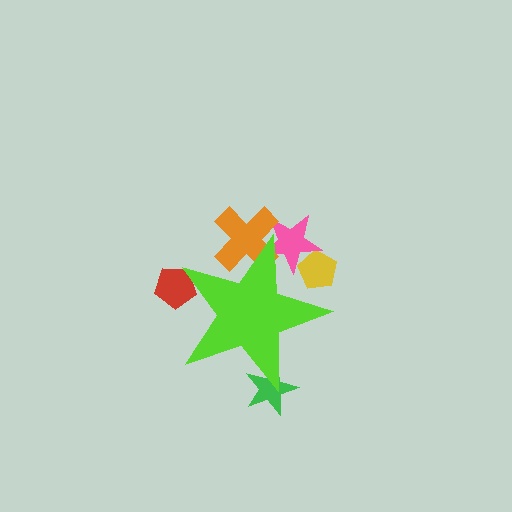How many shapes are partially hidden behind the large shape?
5 shapes are partially hidden.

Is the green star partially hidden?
Yes, the green star is partially hidden behind the lime star.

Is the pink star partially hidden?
Yes, the pink star is partially hidden behind the lime star.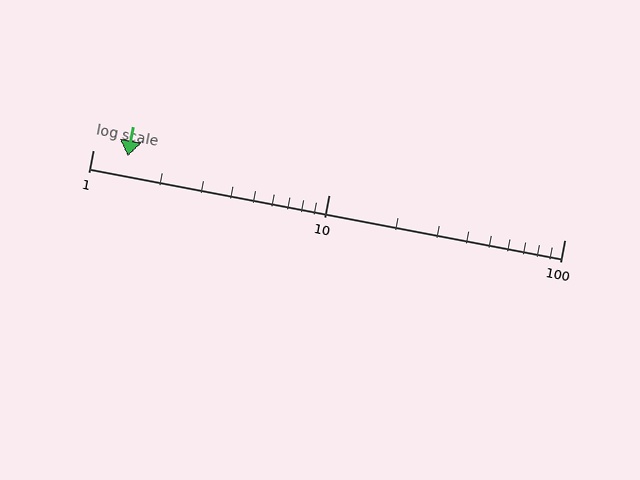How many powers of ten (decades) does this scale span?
The scale spans 2 decades, from 1 to 100.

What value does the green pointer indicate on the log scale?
The pointer indicates approximately 1.4.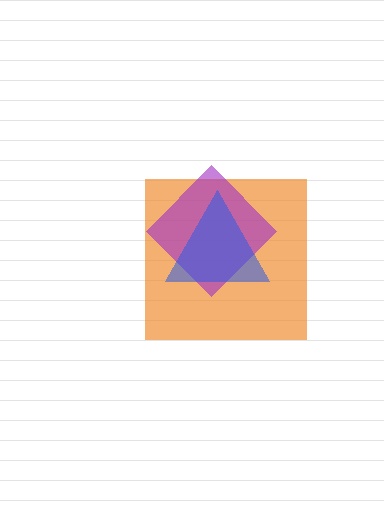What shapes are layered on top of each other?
The layered shapes are: an orange square, a purple diamond, a blue triangle.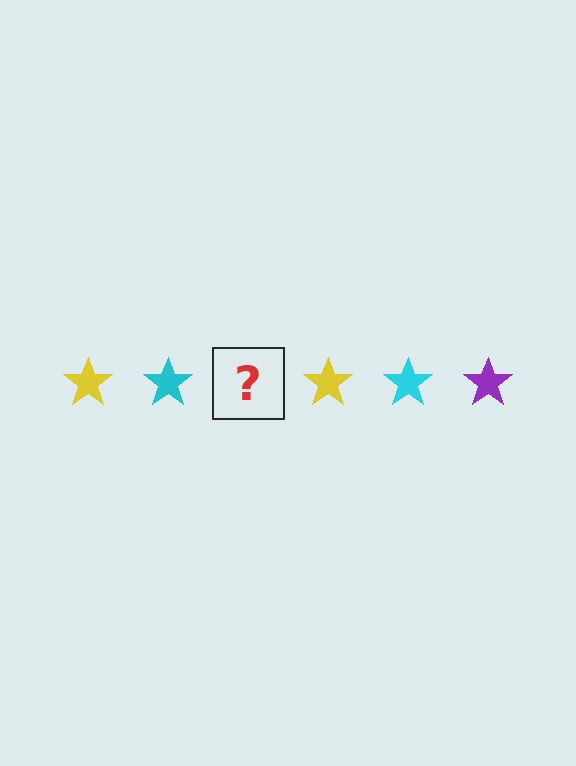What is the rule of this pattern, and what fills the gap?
The rule is that the pattern cycles through yellow, cyan, purple stars. The gap should be filled with a purple star.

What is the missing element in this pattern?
The missing element is a purple star.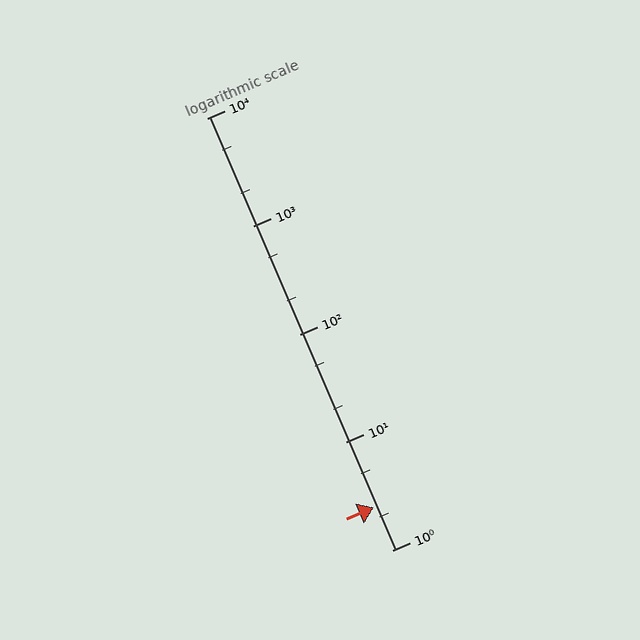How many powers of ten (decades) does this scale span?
The scale spans 4 decades, from 1 to 10000.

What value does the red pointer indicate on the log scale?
The pointer indicates approximately 2.5.